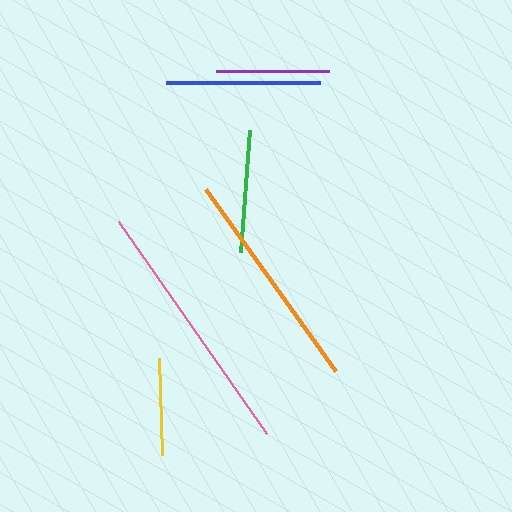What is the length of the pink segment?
The pink segment is approximately 258 pixels long.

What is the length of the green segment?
The green segment is approximately 123 pixels long.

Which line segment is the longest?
The pink line is the longest at approximately 258 pixels.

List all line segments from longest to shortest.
From longest to shortest: pink, orange, blue, green, purple, yellow.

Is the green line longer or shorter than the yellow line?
The green line is longer than the yellow line.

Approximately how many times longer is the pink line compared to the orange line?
The pink line is approximately 1.2 times the length of the orange line.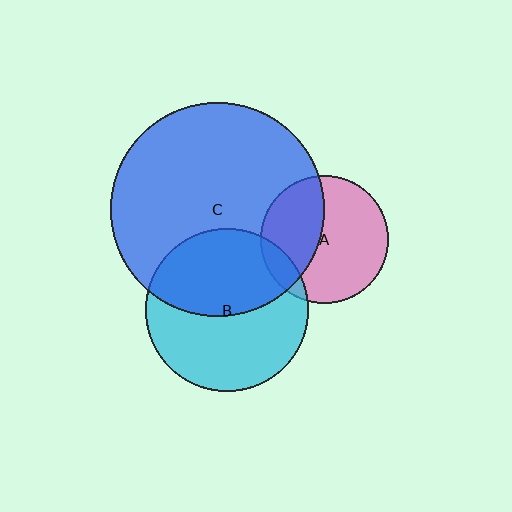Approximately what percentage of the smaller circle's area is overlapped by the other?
Approximately 45%.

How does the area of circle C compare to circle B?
Approximately 1.7 times.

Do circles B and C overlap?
Yes.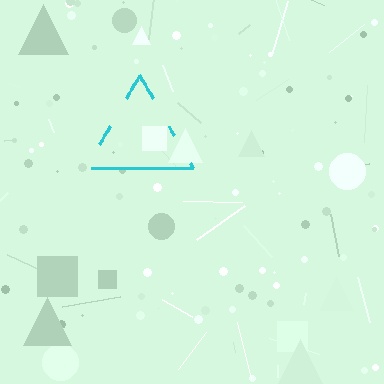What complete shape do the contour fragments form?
The contour fragments form a triangle.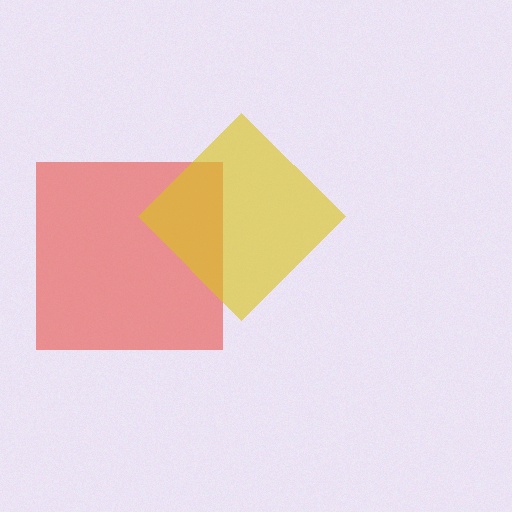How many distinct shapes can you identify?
There are 2 distinct shapes: a red square, a yellow diamond.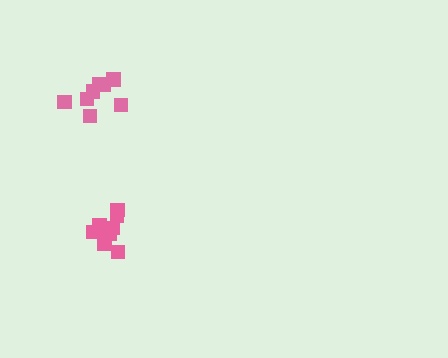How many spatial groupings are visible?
There are 2 spatial groupings.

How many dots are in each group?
Group 1: 8 dots, Group 2: 9 dots (17 total).